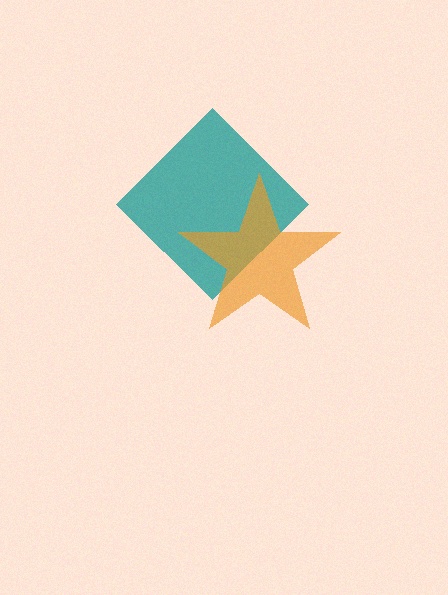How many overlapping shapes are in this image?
There are 2 overlapping shapes in the image.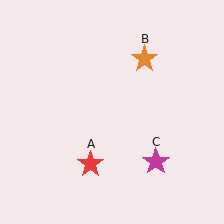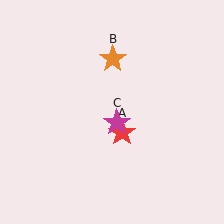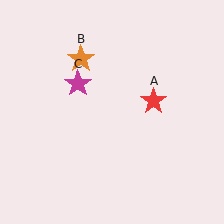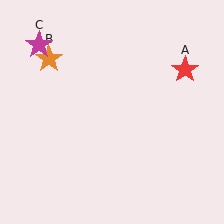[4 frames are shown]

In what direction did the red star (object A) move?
The red star (object A) moved up and to the right.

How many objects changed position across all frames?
3 objects changed position: red star (object A), orange star (object B), magenta star (object C).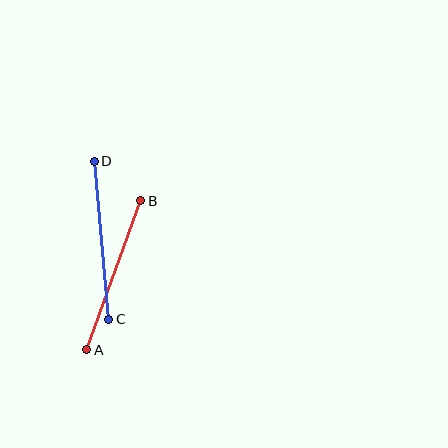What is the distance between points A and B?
The distance is approximately 159 pixels.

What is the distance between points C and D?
The distance is approximately 159 pixels.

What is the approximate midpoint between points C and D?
The midpoint is at approximately (102, 240) pixels.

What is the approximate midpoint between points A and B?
The midpoint is at approximately (114, 275) pixels.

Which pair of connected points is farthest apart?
Points A and B are farthest apart.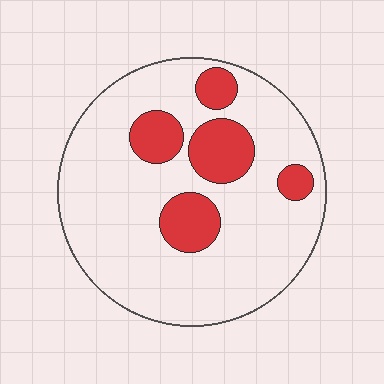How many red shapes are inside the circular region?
5.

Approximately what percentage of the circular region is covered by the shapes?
Approximately 20%.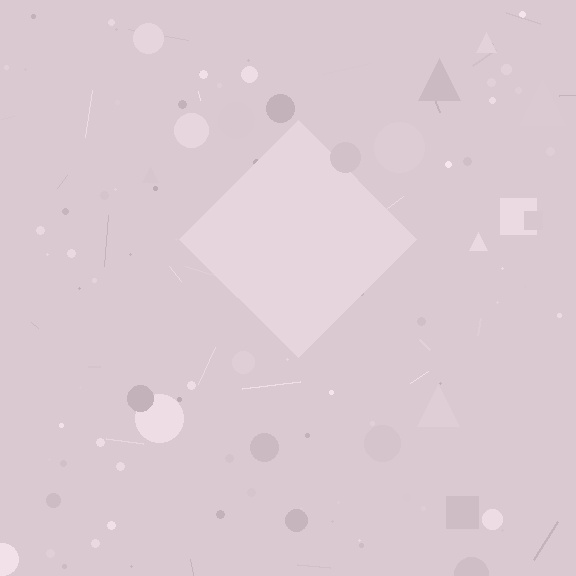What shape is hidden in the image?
A diamond is hidden in the image.